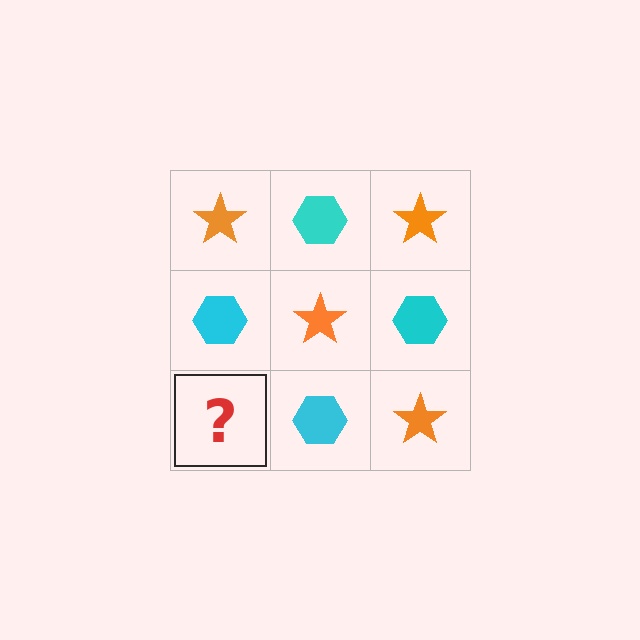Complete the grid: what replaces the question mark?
The question mark should be replaced with an orange star.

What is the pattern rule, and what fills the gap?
The rule is that it alternates orange star and cyan hexagon in a checkerboard pattern. The gap should be filled with an orange star.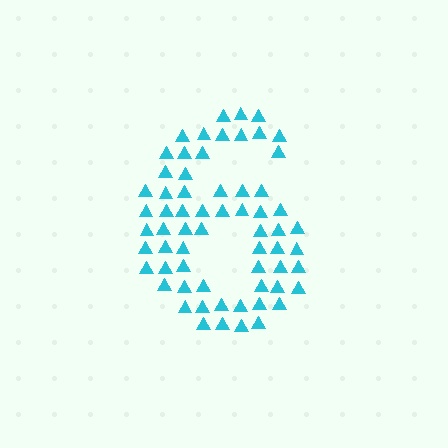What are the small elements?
The small elements are triangles.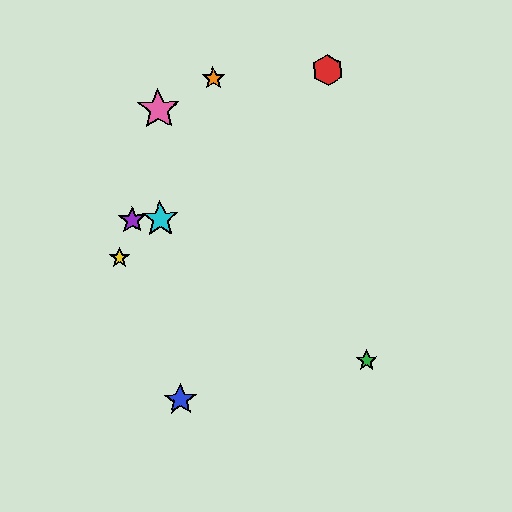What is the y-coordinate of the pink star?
The pink star is at y≈109.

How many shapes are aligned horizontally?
2 shapes (the purple star, the cyan star) are aligned horizontally.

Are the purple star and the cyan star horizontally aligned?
Yes, both are at y≈220.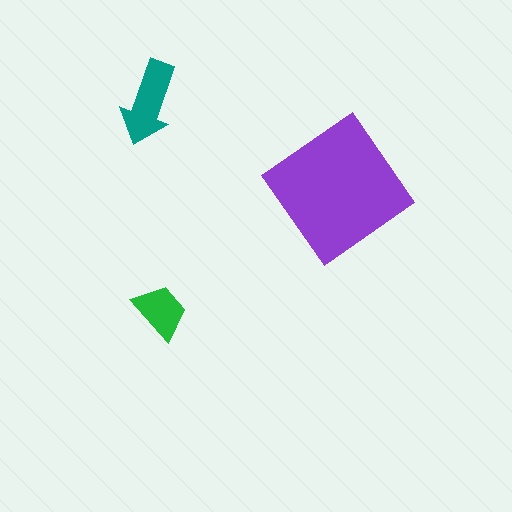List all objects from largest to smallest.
The purple diamond, the teal arrow, the green trapezoid.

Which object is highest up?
The teal arrow is topmost.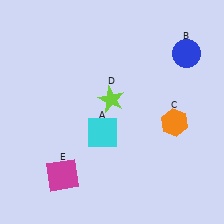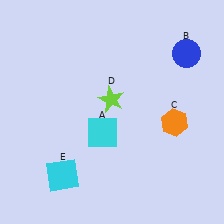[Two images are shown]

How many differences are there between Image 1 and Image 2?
There is 1 difference between the two images.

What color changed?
The square (E) changed from magenta in Image 1 to cyan in Image 2.